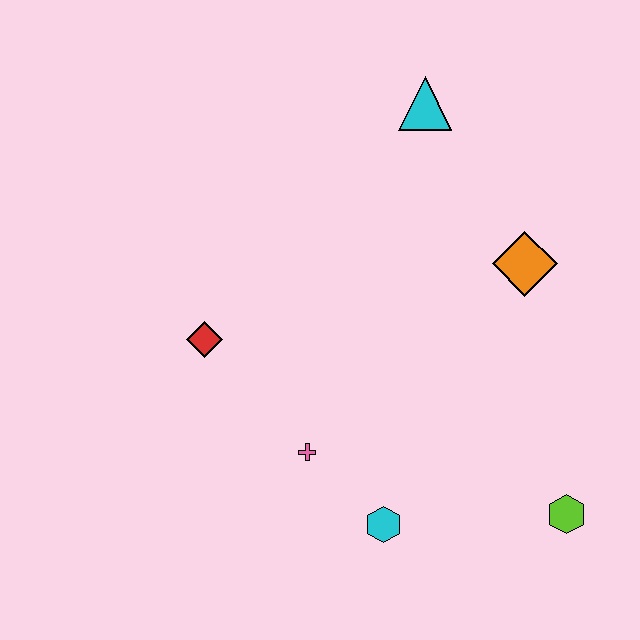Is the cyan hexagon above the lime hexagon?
No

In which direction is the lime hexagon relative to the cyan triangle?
The lime hexagon is below the cyan triangle.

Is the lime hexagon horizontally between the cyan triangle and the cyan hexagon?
No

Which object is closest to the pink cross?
The cyan hexagon is closest to the pink cross.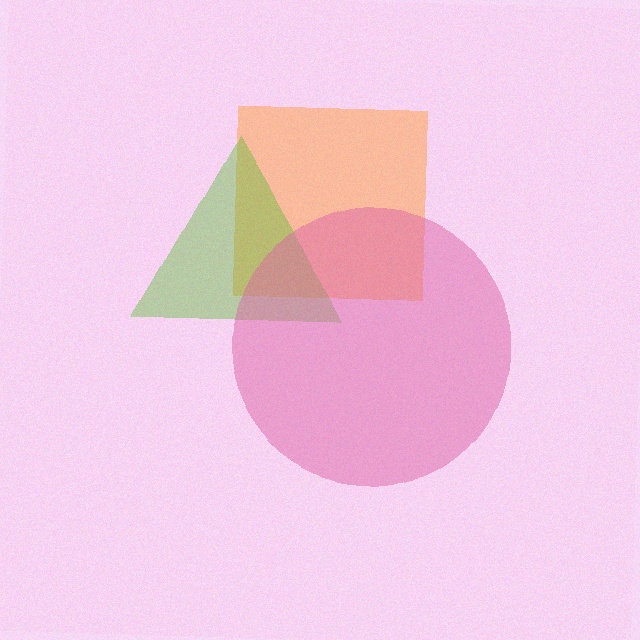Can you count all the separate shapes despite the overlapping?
Yes, there are 3 separate shapes.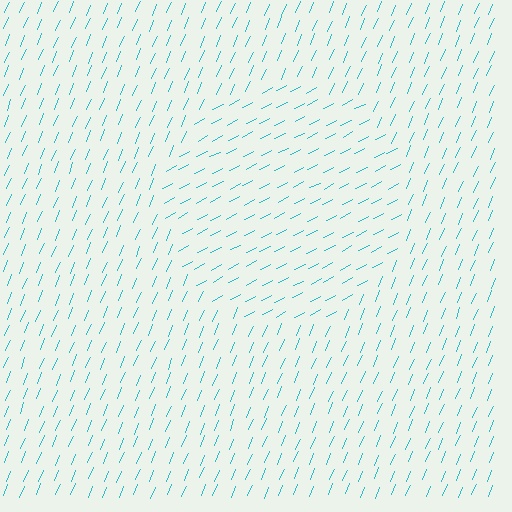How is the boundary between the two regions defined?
The boundary is defined purely by a change in line orientation (approximately 40 degrees difference). All lines are the same color and thickness.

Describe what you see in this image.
The image is filled with small cyan line segments. A circle region in the image has lines oriented differently from the surrounding lines, creating a visible texture boundary.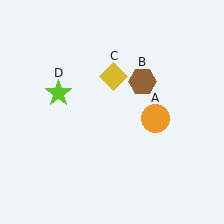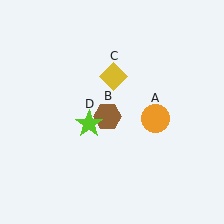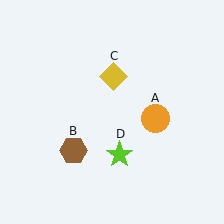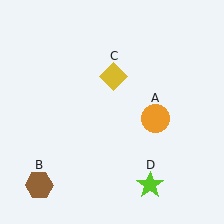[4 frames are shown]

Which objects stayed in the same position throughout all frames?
Orange circle (object A) and yellow diamond (object C) remained stationary.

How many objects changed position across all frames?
2 objects changed position: brown hexagon (object B), lime star (object D).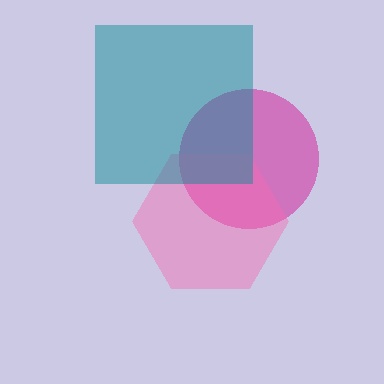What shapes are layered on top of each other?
The layered shapes are: a magenta circle, a pink hexagon, a teal square.